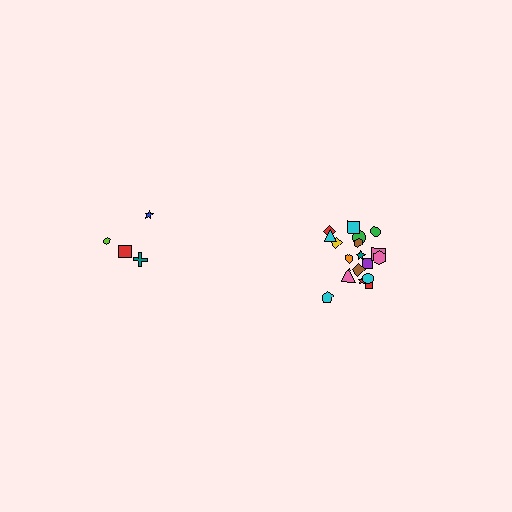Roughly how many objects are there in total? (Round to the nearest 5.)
Roughly 20 objects in total.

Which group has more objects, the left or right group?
The right group.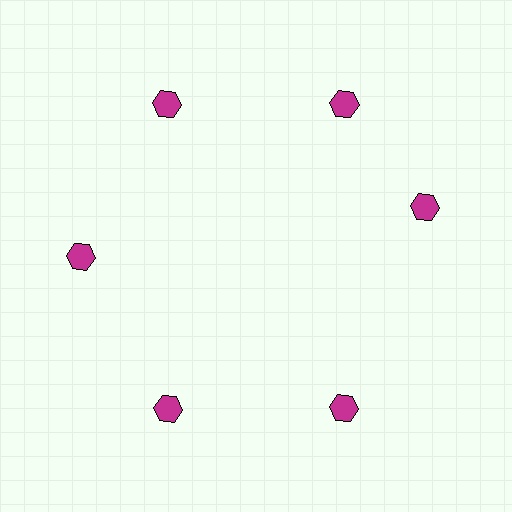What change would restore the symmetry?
The symmetry would be restored by rotating it back into even spacing with its neighbors so that all 6 hexagons sit at equal angles and equal distance from the center.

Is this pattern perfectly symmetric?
No. The 6 magenta hexagons are arranged in a ring, but one element near the 3 o'clock position is rotated out of alignment along the ring, breaking the 6-fold rotational symmetry.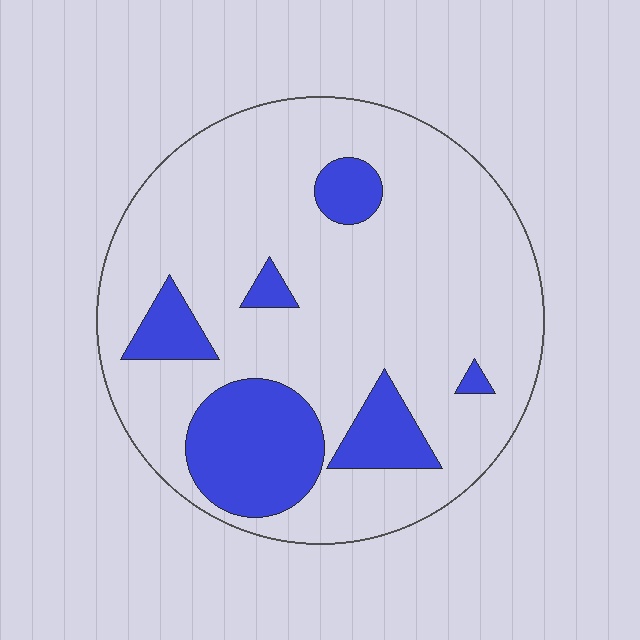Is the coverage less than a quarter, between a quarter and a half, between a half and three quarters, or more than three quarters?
Less than a quarter.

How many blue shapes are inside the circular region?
6.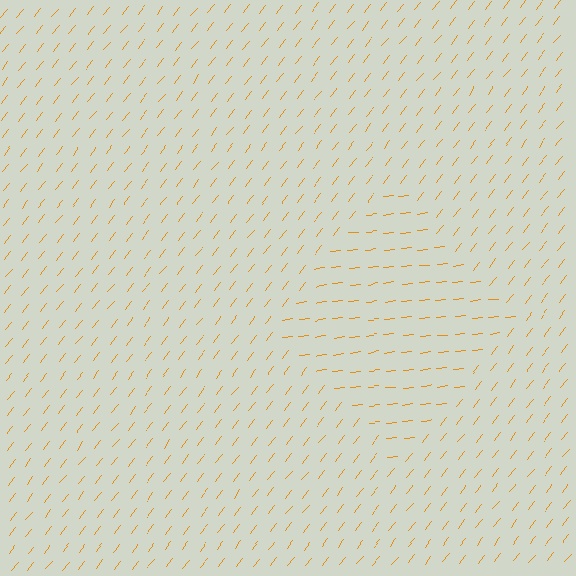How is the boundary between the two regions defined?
The boundary is defined purely by a change in line orientation (approximately 45 degrees difference). All lines are the same color and thickness.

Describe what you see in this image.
The image is filled with small orange line segments. A diamond region in the image has lines oriented differently from the surrounding lines, creating a visible texture boundary.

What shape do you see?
I see a diamond.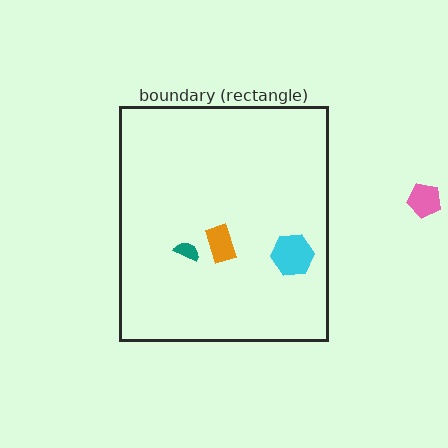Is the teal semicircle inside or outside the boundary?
Inside.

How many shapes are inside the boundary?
3 inside, 1 outside.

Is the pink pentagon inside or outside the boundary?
Outside.